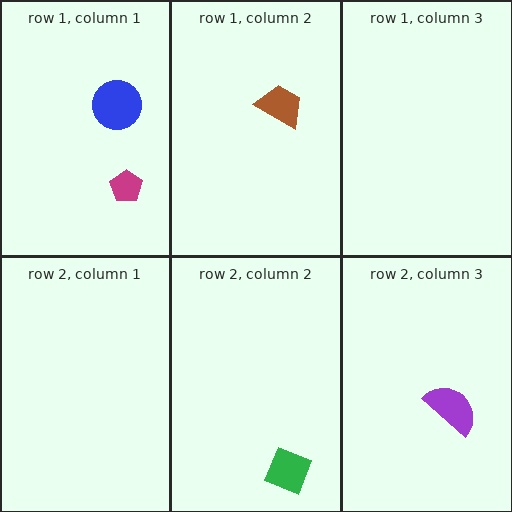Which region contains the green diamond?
The row 2, column 2 region.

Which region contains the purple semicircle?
The row 2, column 3 region.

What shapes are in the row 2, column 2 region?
The green diamond.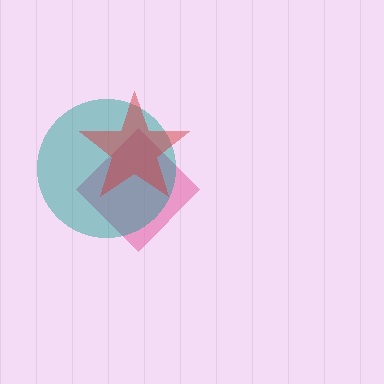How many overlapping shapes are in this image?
There are 3 overlapping shapes in the image.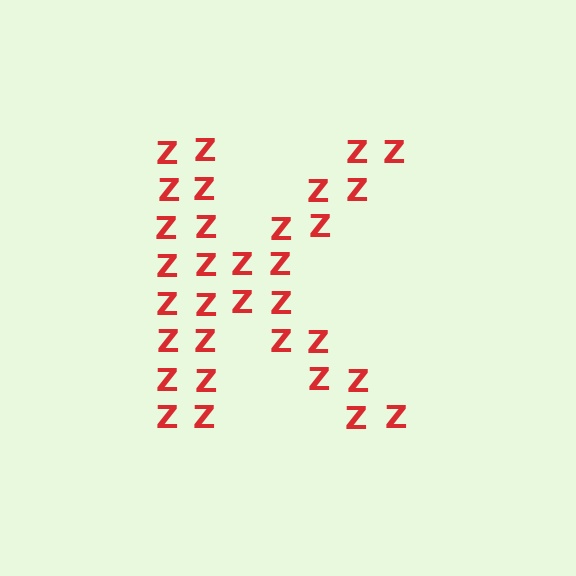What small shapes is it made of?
It is made of small letter Z's.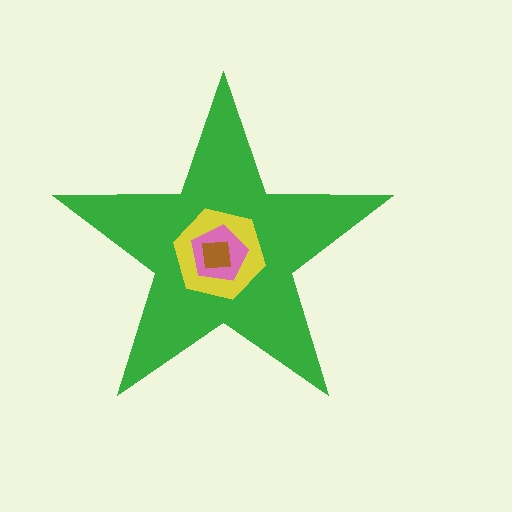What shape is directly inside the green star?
The yellow hexagon.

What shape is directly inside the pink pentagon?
The brown square.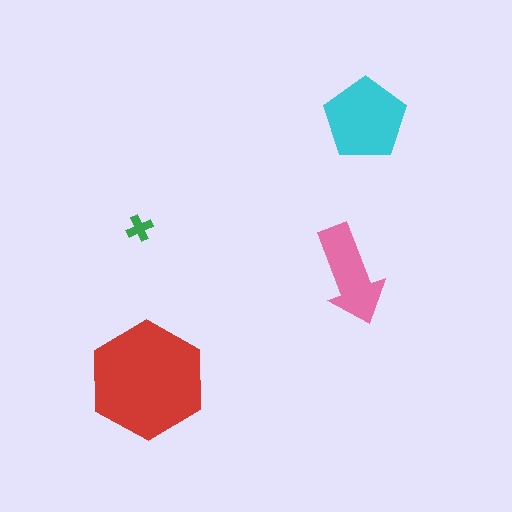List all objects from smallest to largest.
The green cross, the pink arrow, the cyan pentagon, the red hexagon.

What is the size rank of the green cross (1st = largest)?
4th.